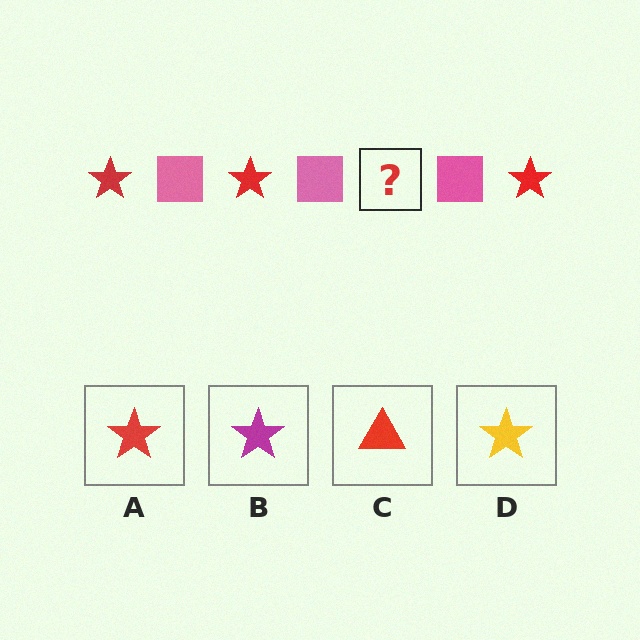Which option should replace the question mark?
Option A.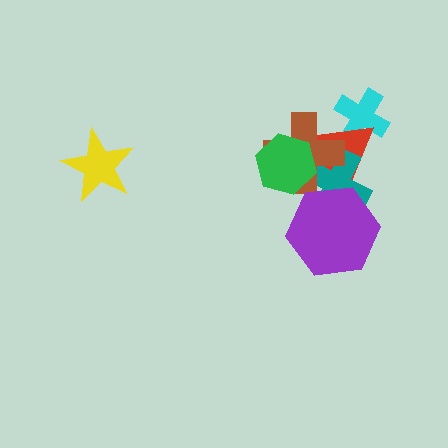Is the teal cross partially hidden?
Yes, it is partially covered by another shape.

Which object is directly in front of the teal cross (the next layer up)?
The brown cross is directly in front of the teal cross.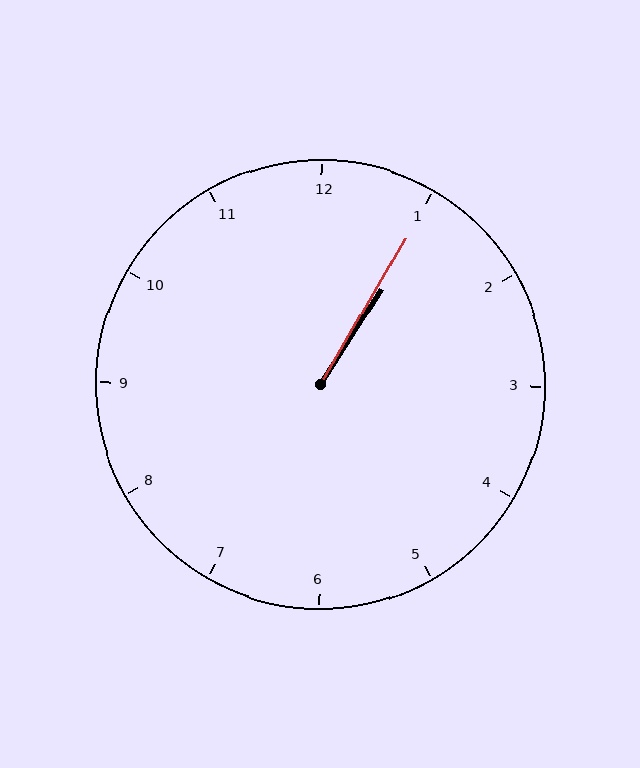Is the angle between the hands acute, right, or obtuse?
It is acute.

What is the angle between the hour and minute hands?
Approximately 2 degrees.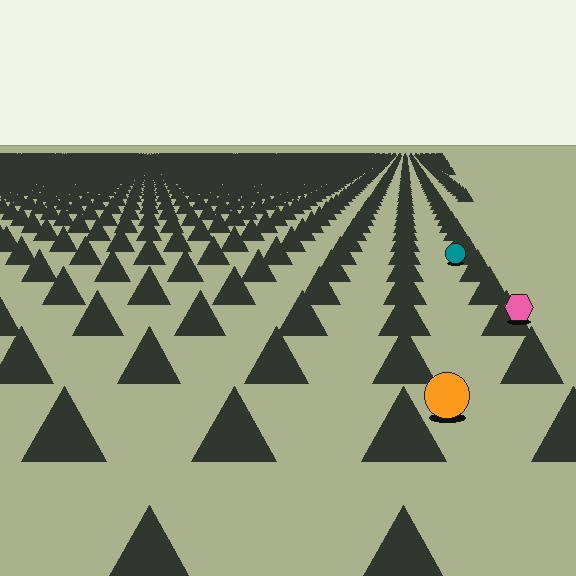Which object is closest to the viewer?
The orange circle is closest. The texture marks near it are larger and more spread out.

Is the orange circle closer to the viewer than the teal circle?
Yes. The orange circle is closer — you can tell from the texture gradient: the ground texture is coarser near it.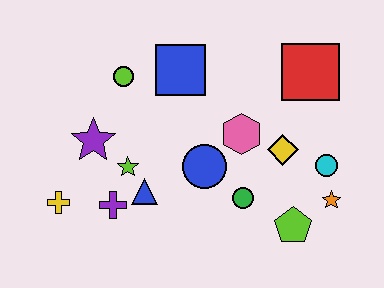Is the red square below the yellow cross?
No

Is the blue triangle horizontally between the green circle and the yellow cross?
Yes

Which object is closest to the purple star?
The lime star is closest to the purple star.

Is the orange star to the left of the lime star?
No